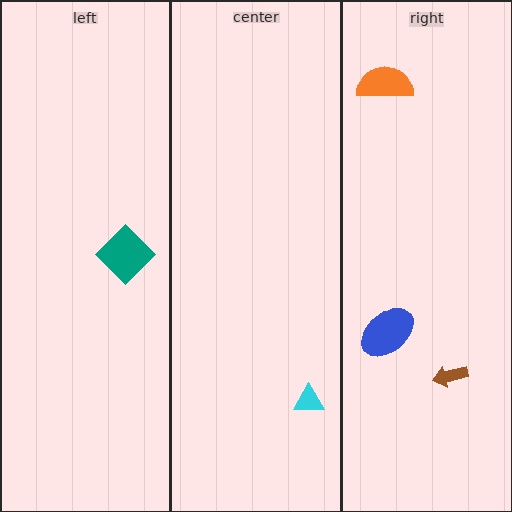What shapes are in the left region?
The teal diamond.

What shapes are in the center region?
The cyan triangle.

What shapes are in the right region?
The blue ellipse, the orange semicircle, the brown arrow.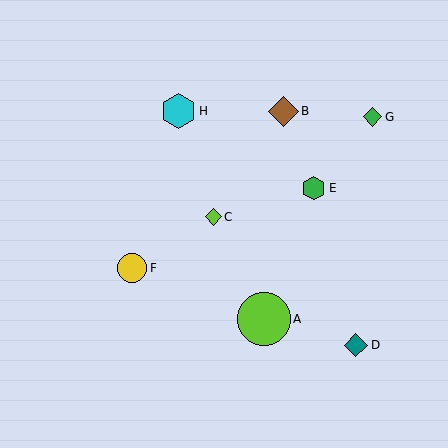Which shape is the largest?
The lime circle (labeled A) is the largest.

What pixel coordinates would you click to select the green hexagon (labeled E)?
Click at (314, 188) to select the green hexagon E.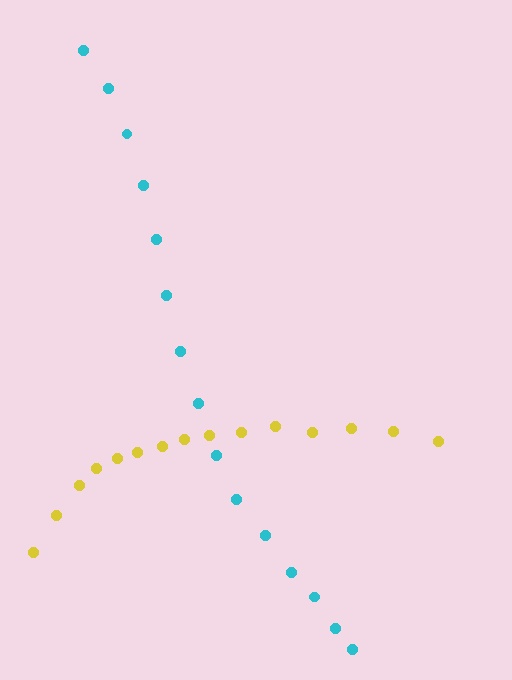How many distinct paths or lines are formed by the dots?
There are 2 distinct paths.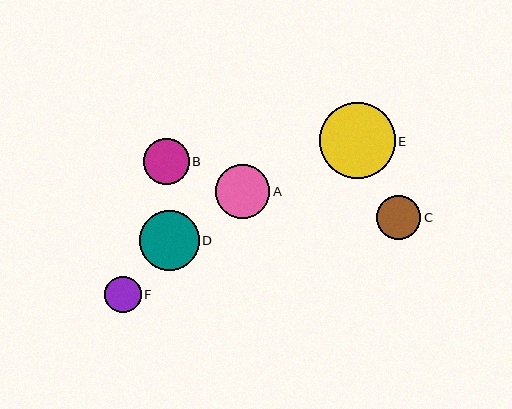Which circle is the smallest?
Circle F is the smallest with a size of approximately 37 pixels.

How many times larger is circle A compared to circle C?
Circle A is approximately 1.2 times the size of circle C.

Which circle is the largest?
Circle E is the largest with a size of approximately 76 pixels.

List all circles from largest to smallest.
From largest to smallest: E, D, A, B, C, F.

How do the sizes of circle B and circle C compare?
Circle B and circle C are approximately the same size.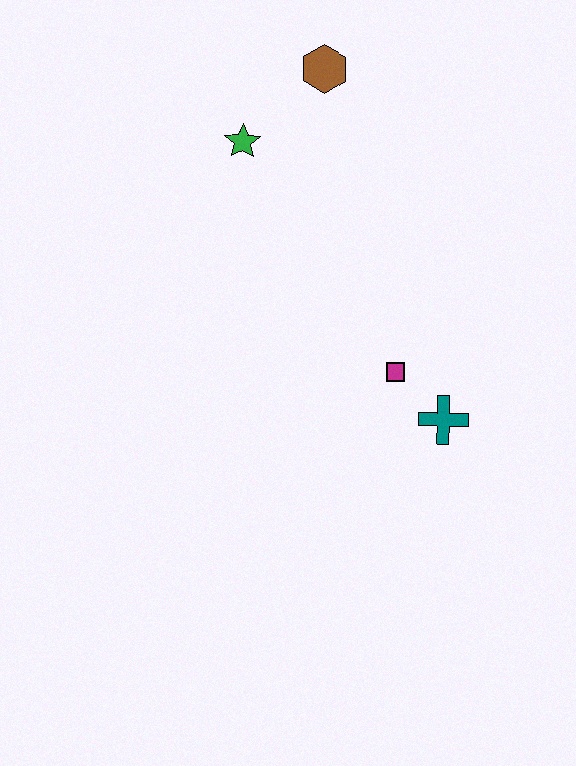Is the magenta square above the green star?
No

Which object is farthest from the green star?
The teal cross is farthest from the green star.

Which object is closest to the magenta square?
The teal cross is closest to the magenta square.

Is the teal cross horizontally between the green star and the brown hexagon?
No